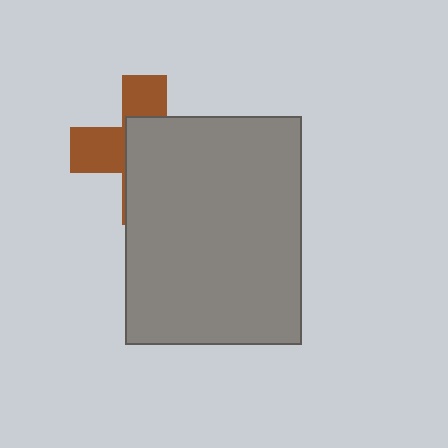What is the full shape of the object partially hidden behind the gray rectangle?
The partially hidden object is a brown cross.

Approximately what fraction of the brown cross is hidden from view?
Roughly 60% of the brown cross is hidden behind the gray rectangle.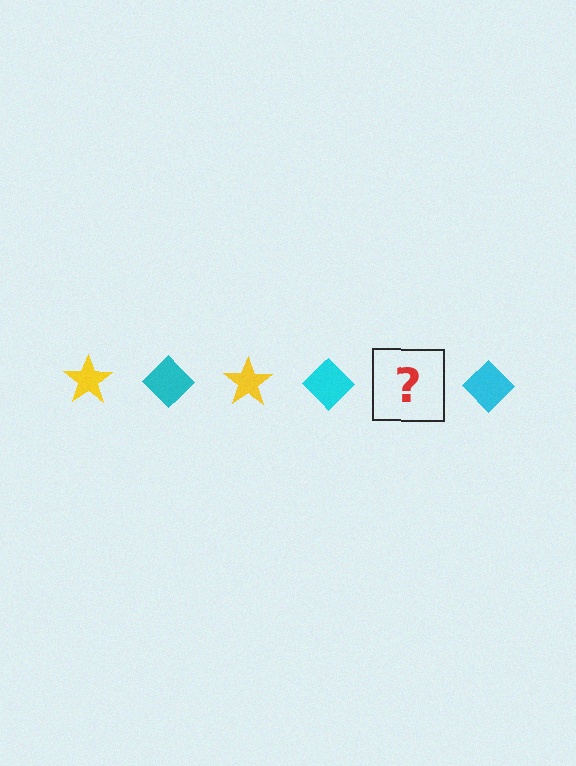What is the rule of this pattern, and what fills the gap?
The rule is that the pattern alternates between yellow star and cyan diamond. The gap should be filled with a yellow star.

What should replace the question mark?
The question mark should be replaced with a yellow star.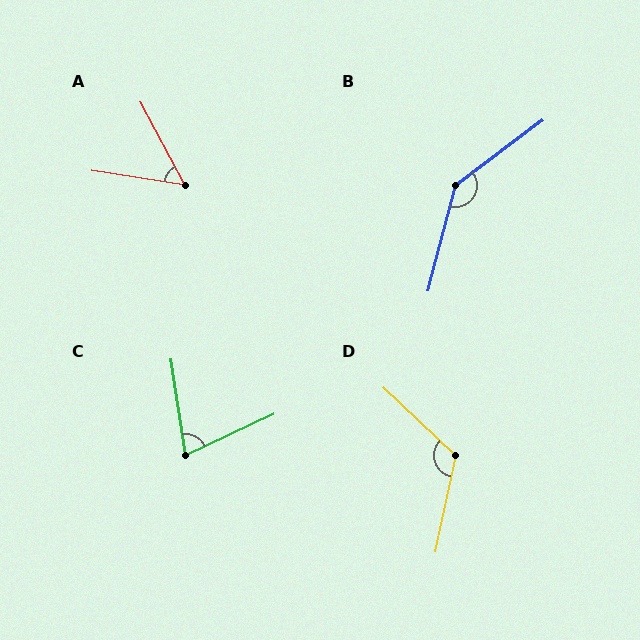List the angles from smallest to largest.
A (53°), C (73°), D (121°), B (142°).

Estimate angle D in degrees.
Approximately 121 degrees.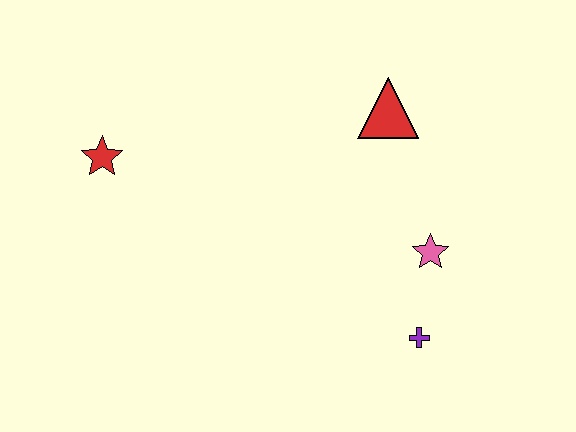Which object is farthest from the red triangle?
The red star is farthest from the red triangle.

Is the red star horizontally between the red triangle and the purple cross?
No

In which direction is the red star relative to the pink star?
The red star is to the left of the pink star.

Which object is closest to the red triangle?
The pink star is closest to the red triangle.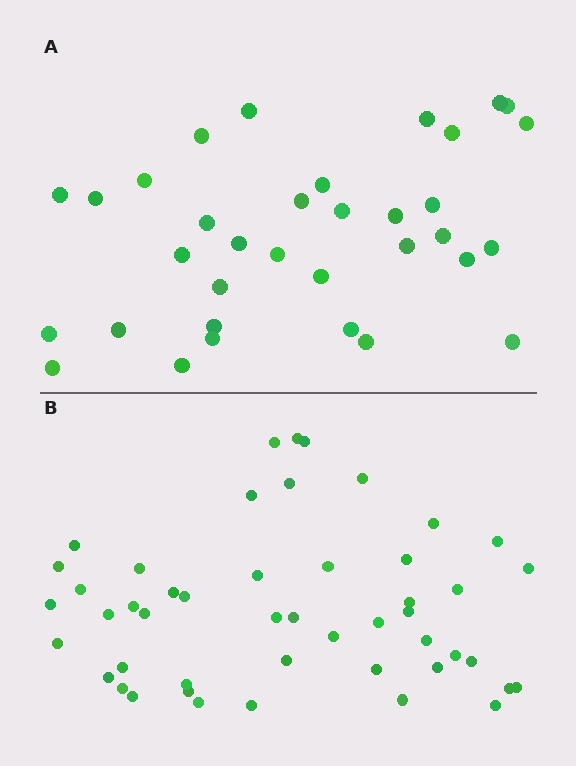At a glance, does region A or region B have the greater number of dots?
Region B (the bottom region) has more dots.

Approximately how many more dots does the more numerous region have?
Region B has approximately 15 more dots than region A.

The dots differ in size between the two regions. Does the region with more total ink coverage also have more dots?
No. Region A has more total ink coverage because its dots are larger, but region B actually contains more individual dots. Total area can be misleading — the number of items is what matters here.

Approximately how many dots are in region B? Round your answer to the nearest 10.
About 50 dots. (The exact count is 48, which rounds to 50.)